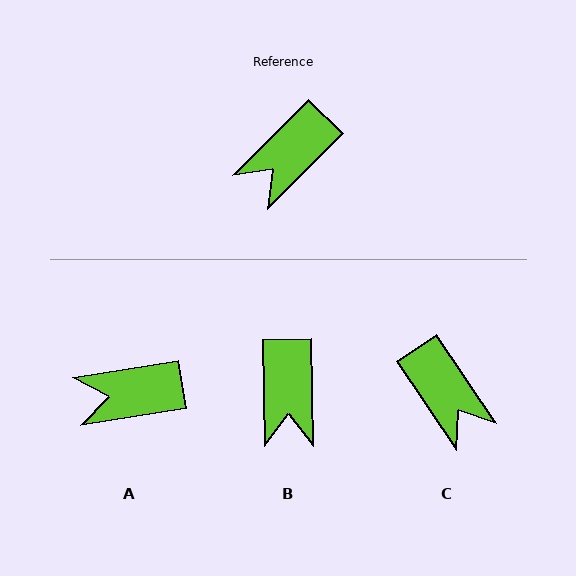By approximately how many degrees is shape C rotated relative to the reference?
Approximately 79 degrees counter-clockwise.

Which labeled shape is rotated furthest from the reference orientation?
C, about 79 degrees away.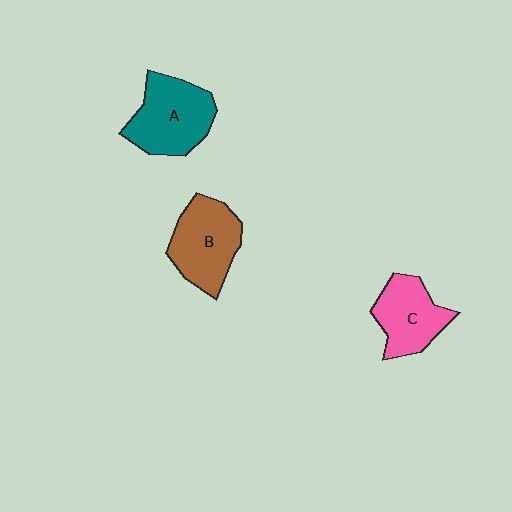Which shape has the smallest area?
Shape C (pink).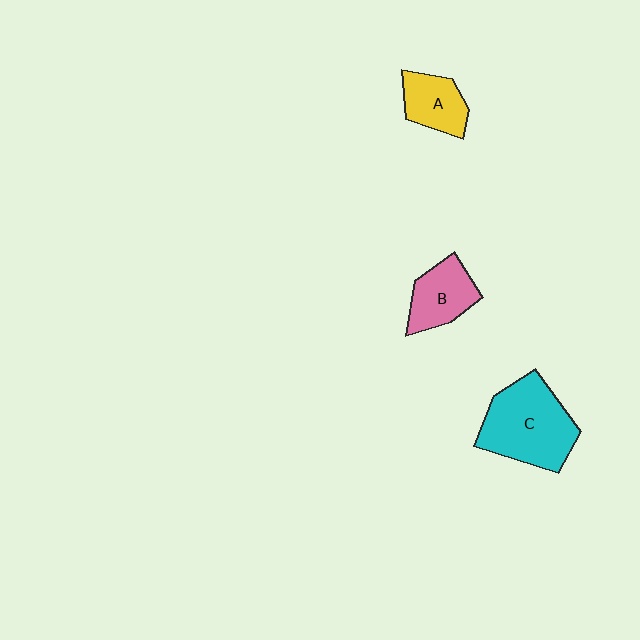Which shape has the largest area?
Shape C (cyan).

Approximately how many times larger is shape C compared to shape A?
Approximately 2.1 times.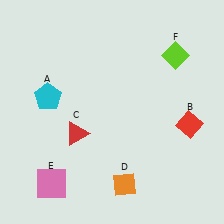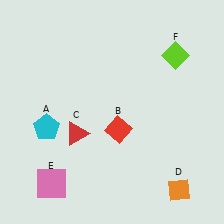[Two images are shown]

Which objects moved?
The objects that moved are: the cyan pentagon (A), the red diamond (B), the orange diamond (D).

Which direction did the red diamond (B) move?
The red diamond (B) moved left.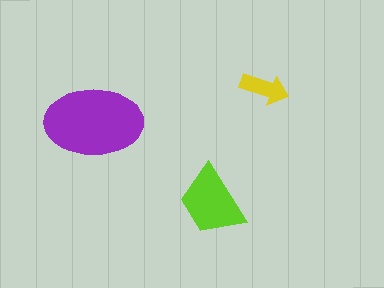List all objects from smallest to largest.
The yellow arrow, the lime trapezoid, the purple ellipse.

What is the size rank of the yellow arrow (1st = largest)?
3rd.